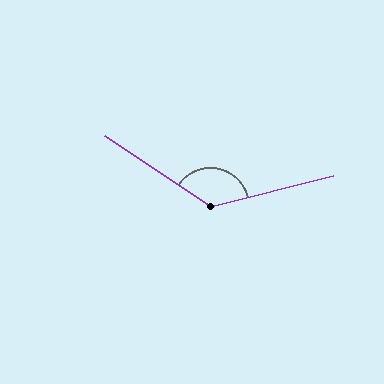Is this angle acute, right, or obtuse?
It is obtuse.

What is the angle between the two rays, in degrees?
Approximately 132 degrees.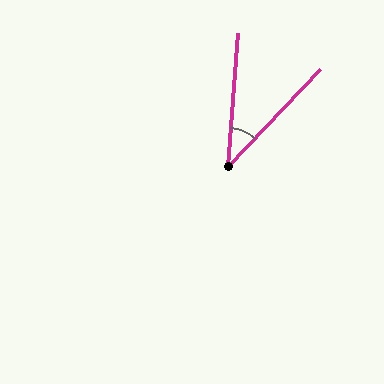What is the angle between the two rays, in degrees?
Approximately 39 degrees.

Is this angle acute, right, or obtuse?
It is acute.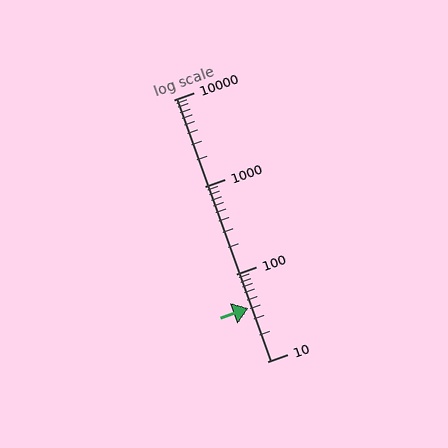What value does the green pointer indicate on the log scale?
The pointer indicates approximately 41.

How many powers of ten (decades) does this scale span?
The scale spans 3 decades, from 10 to 10000.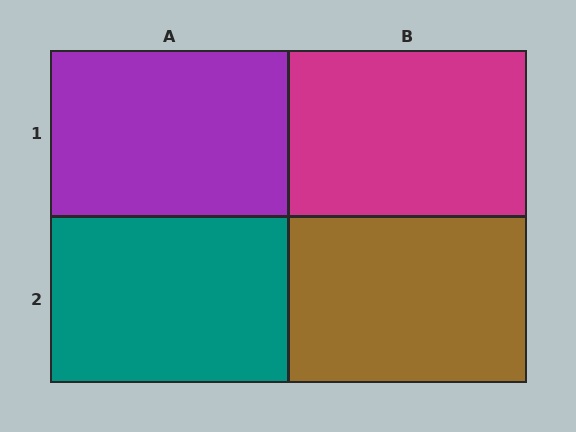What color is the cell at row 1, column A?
Purple.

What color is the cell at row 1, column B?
Magenta.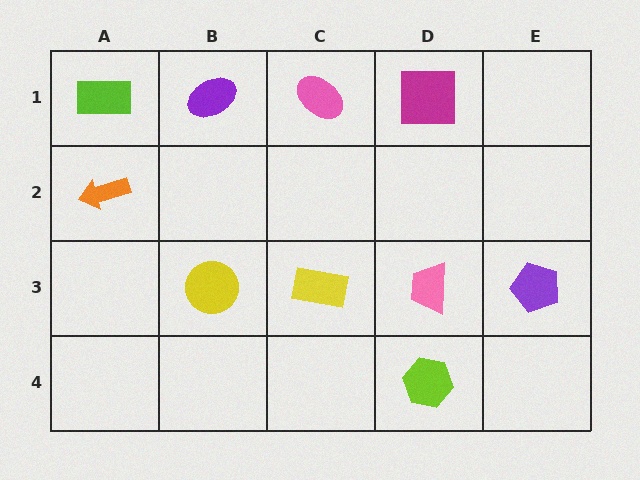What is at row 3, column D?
A pink trapezoid.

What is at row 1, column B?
A purple ellipse.